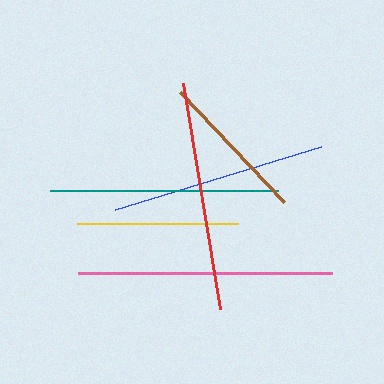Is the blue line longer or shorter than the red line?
The red line is longer than the blue line.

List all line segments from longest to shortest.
From longest to shortest: pink, red, teal, blue, yellow, brown.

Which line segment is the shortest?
The brown line is the shortest at approximately 151 pixels.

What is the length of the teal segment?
The teal segment is approximately 228 pixels long.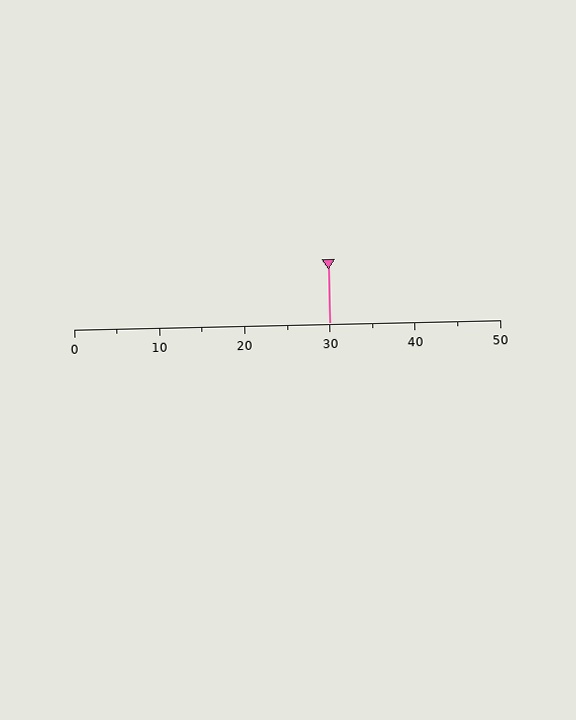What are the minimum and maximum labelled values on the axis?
The axis runs from 0 to 50.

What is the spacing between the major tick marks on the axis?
The major ticks are spaced 10 apart.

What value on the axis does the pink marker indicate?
The marker indicates approximately 30.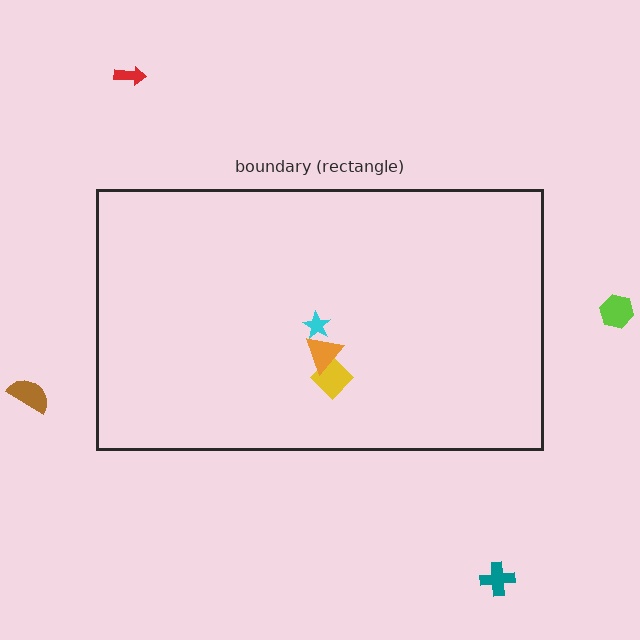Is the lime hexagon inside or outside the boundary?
Outside.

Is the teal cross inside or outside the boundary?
Outside.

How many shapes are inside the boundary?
3 inside, 4 outside.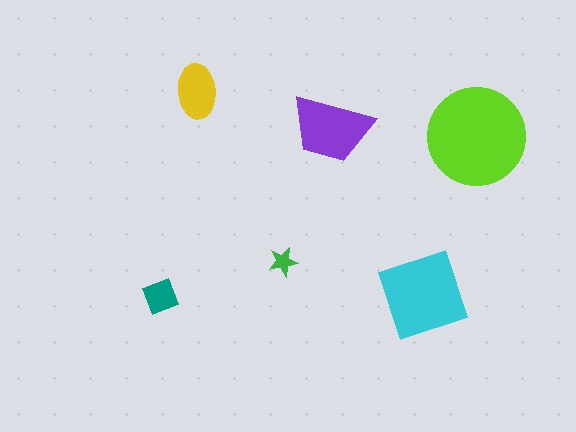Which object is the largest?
The lime circle.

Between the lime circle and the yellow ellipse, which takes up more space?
The lime circle.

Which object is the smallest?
The green star.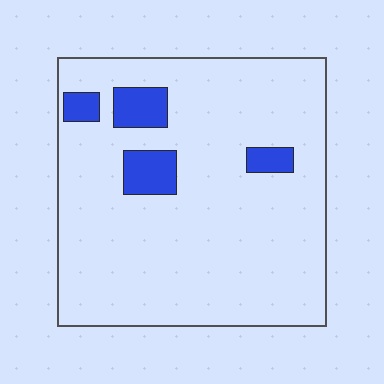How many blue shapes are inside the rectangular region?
4.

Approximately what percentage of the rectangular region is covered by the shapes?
Approximately 10%.